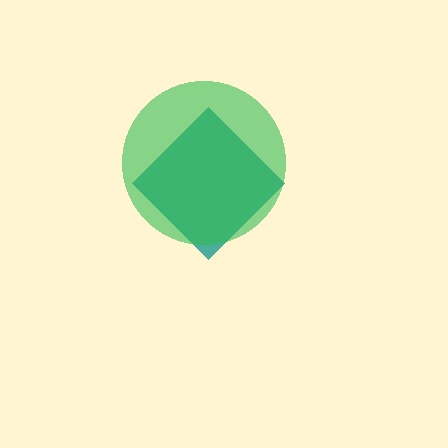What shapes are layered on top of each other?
The layered shapes are: a teal diamond, a green circle.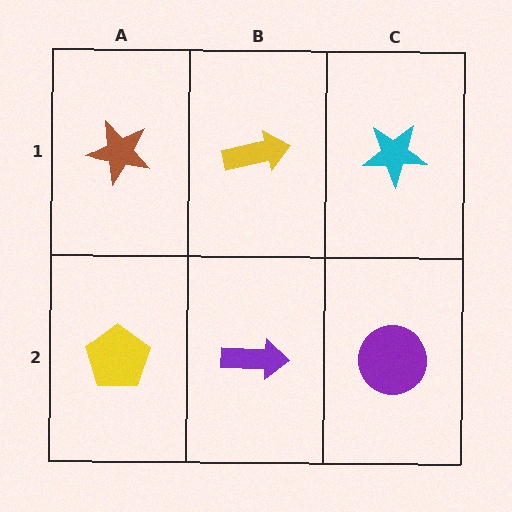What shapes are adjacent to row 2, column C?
A cyan star (row 1, column C), a purple arrow (row 2, column B).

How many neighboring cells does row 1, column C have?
2.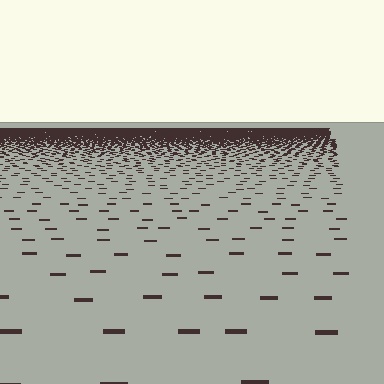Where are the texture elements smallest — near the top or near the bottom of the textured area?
Near the top.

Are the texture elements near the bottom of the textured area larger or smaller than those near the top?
Larger. Near the bottom, elements are closer to the viewer and appear at a bigger on-screen size.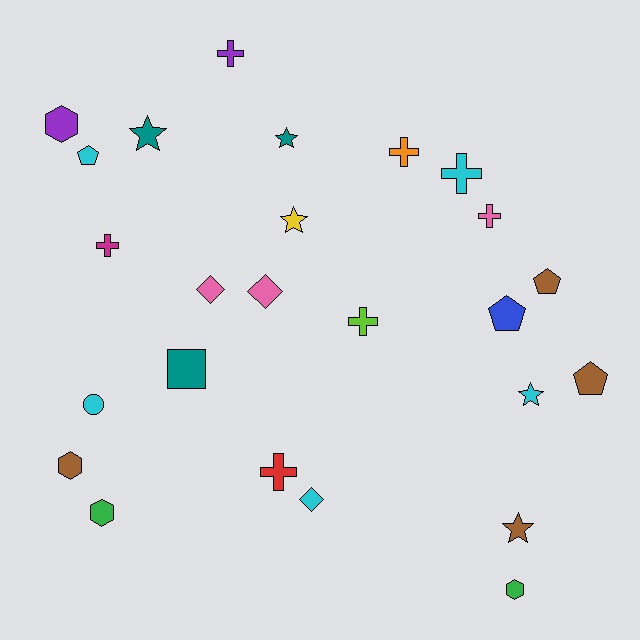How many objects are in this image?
There are 25 objects.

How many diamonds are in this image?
There are 3 diamonds.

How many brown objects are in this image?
There are 4 brown objects.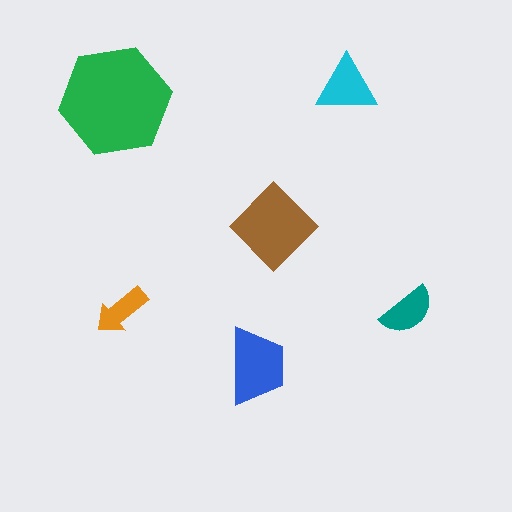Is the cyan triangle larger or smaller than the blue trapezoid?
Smaller.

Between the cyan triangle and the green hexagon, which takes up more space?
The green hexagon.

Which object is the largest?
The green hexagon.